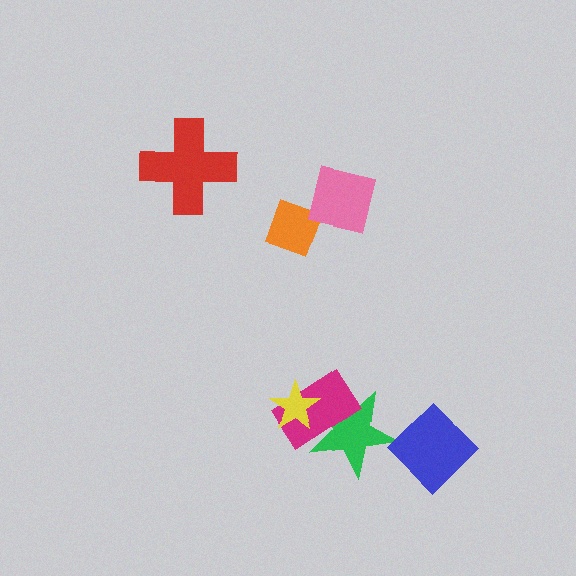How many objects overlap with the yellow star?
2 objects overlap with the yellow star.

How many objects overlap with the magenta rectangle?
2 objects overlap with the magenta rectangle.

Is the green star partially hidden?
Yes, it is partially covered by another shape.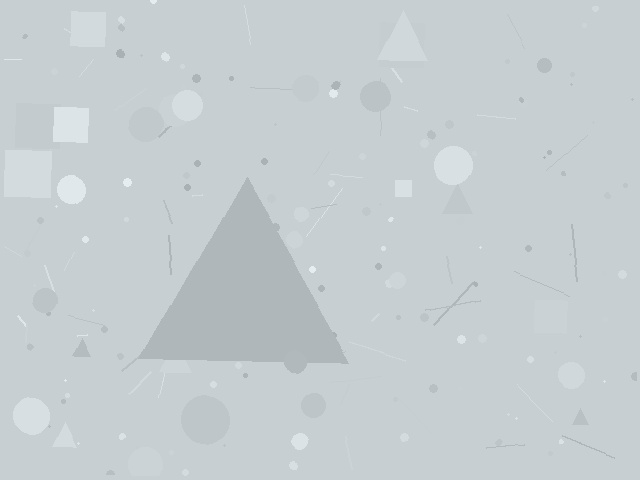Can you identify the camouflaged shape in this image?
The camouflaged shape is a triangle.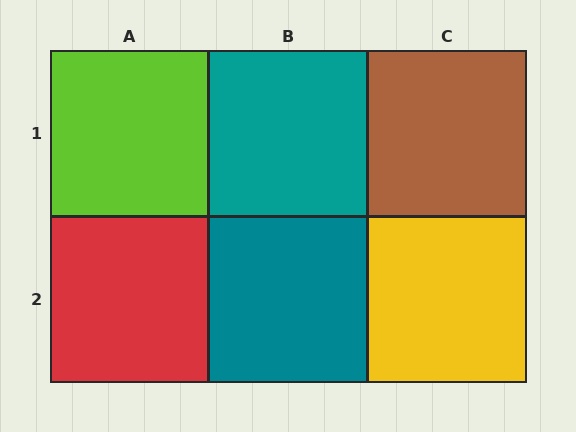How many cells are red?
1 cell is red.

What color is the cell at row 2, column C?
Yellow.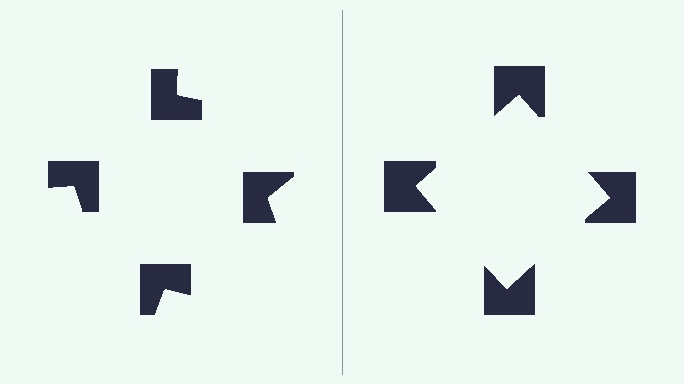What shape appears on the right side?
An illusory square.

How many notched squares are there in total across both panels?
8 — 4 on each side.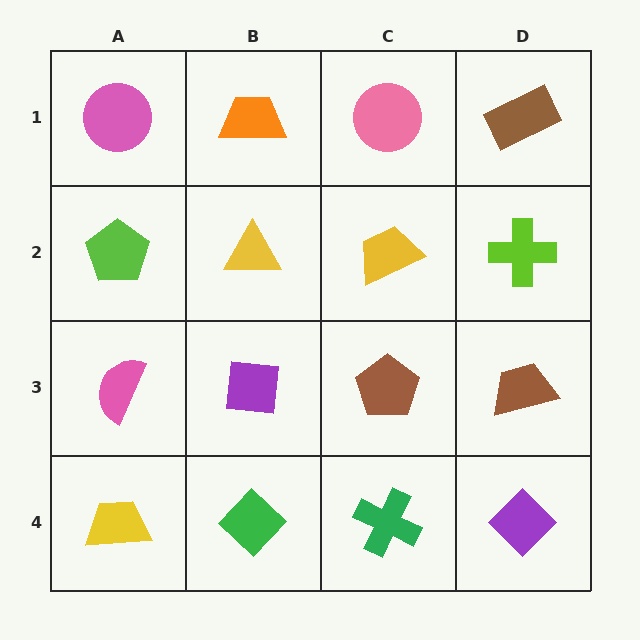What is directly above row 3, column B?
A yellow triangle.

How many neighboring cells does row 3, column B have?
4.